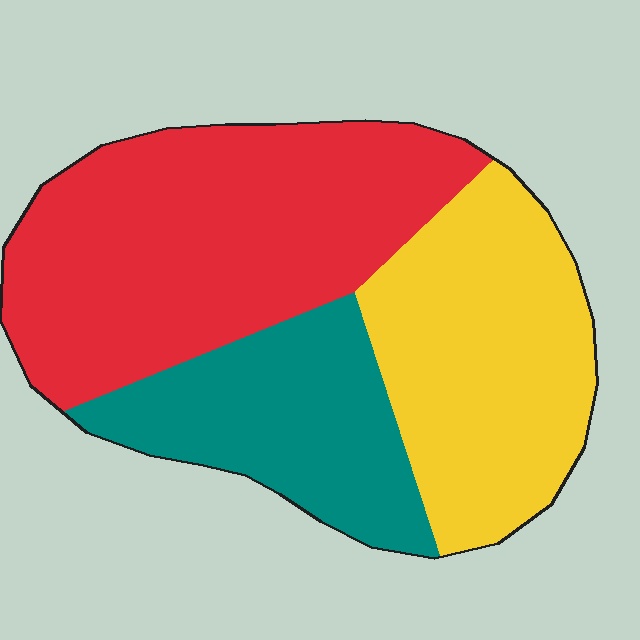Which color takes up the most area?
Red, at roughly 45%.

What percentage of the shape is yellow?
Yellow takes up between a quarter and a half of the shape.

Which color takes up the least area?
Teal, at roughly 25%.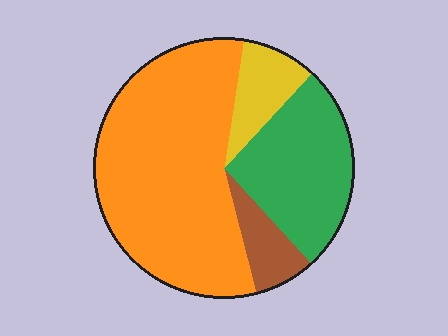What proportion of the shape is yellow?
Yellow takes up less than a sixth of the shape.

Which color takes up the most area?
Orange, at roughly 55%.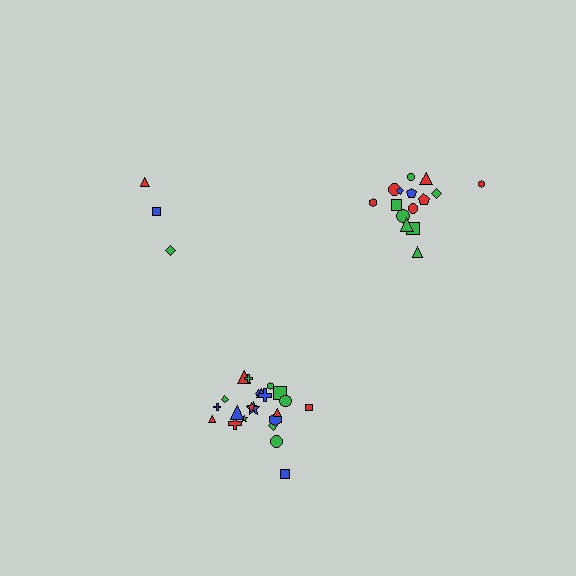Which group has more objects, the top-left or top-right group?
The top-right group.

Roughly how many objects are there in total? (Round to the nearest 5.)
Roughly 40 objects in total.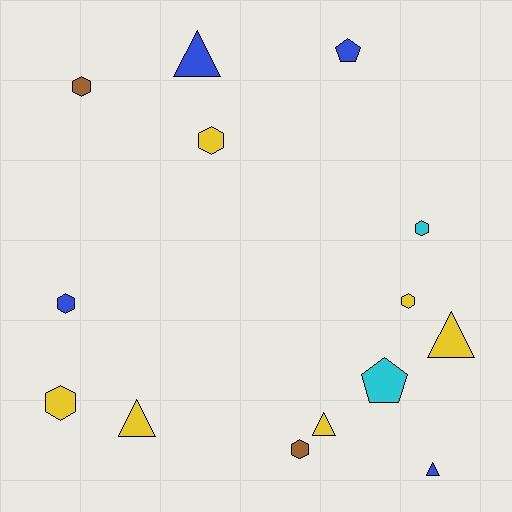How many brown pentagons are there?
There are no brown pentagons.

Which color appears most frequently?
Yellow, with 6 objects.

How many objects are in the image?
There are 14 objects.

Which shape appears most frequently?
Hexagon, with 7 objects.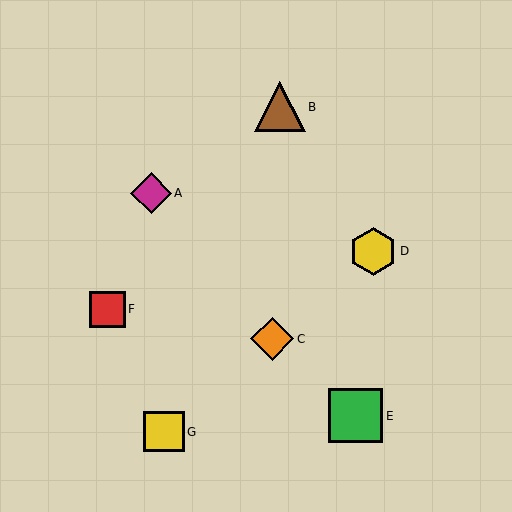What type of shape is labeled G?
Shape G is a yellow square.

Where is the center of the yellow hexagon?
The center of the yellow hexagon is at (373, 251).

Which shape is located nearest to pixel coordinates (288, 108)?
The brown triangle (labeled B) at (280, 107) is nearest to that location.